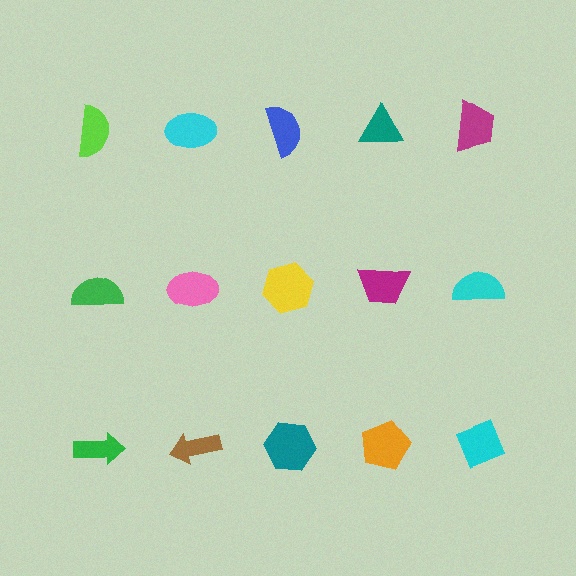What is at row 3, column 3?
A teal hexagon.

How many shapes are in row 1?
5 shapes.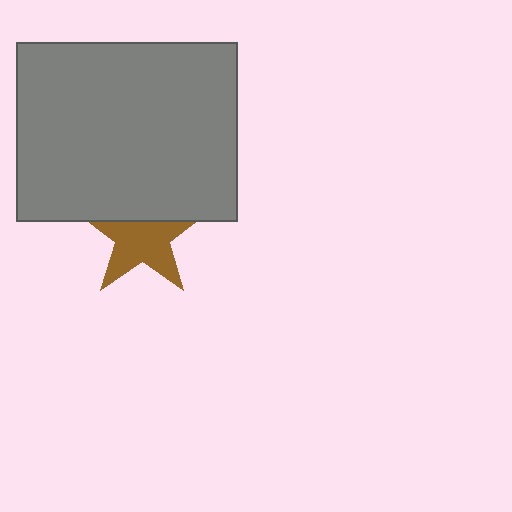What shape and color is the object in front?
The object in front is a gray rectangle.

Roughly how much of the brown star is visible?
About half of it is visible (roughly 65%).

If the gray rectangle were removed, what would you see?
You would see the complete brown star.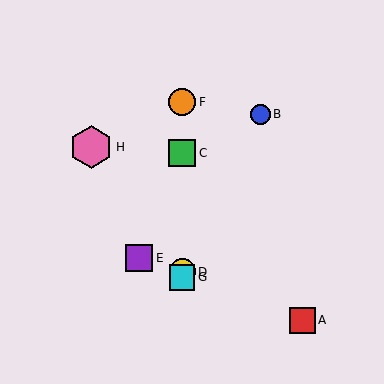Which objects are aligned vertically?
Objects C, D, F, G are aligned vertically.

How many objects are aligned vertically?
4 objects (C, D, F, G) are aligned vertically.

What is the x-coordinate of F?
Object F is at x≈182.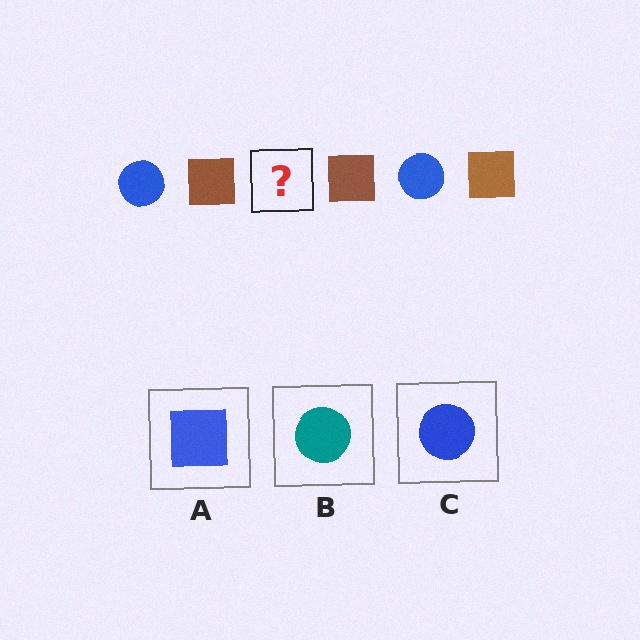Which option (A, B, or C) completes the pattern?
C.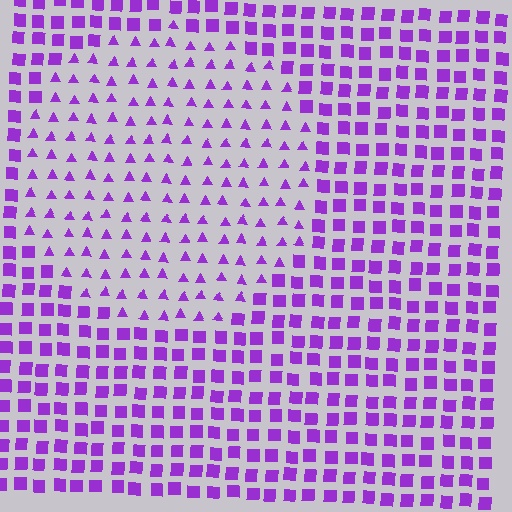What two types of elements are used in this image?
The image uses triangles inside the circle region and squares outside it.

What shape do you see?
I see a circle.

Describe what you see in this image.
The image is filled with small purple elements arranged in a uniform grid. A circle-shaped region contains triangles, while the surrounding area contains squares. The boundary is defined purely by the change in element shape.